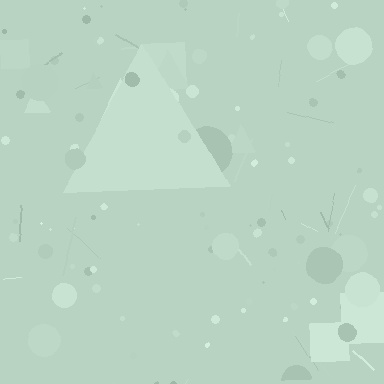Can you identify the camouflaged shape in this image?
The camouflaged shape is a triangle.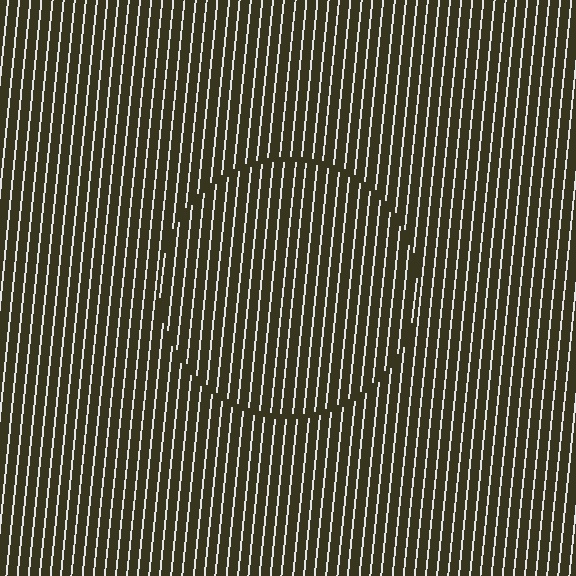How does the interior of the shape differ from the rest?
The interior of the shape contains the same grating, shifted by half a period — the contour is defined by the phase discontinuity where line-ends from the inner and outer gratings abut.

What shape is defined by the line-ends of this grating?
An illusory circle. The interior of the shape contains the same grating, shifted by half a period — the contour is defined by the phase discontinuity where line-ends from the inner and outer gratings abut.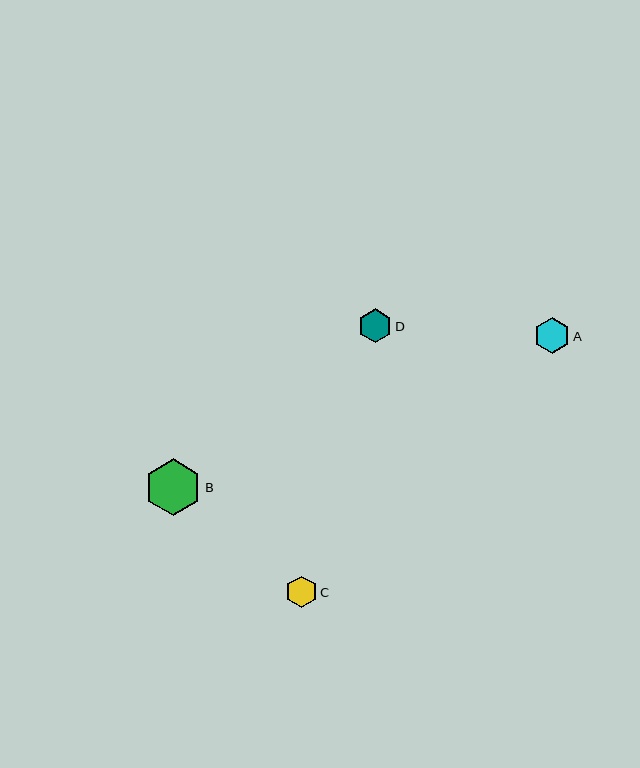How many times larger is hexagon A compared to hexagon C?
Hexagon A is approximately 1.1 times the size of hexagon C.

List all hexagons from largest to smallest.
From largest to smallest: B, A, D, C.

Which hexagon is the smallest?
Hexagon C is the smallest with a size of approximately 31 pixels.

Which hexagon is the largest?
Hexagon B is the largest with a size of approximately 57 pixels.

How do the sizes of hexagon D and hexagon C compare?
Hexagon D and hexagon C are approximately the same size.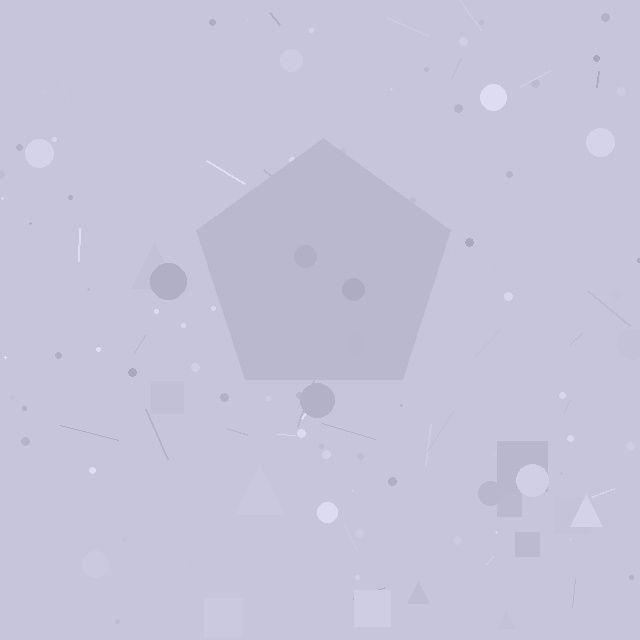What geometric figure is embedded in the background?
A pentagon is embedded in the background.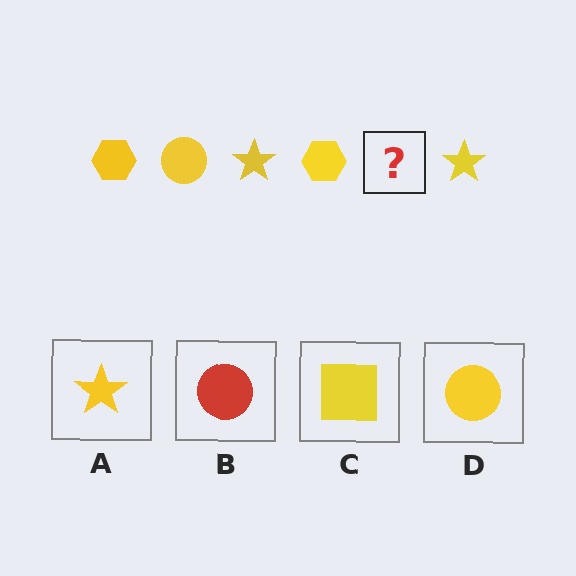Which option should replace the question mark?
Option D.